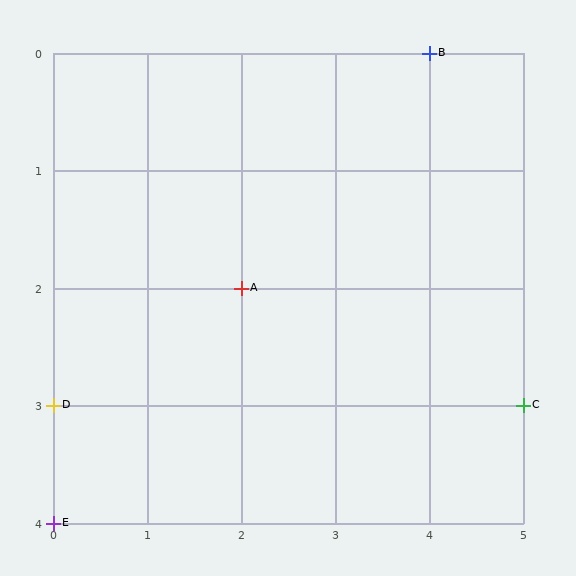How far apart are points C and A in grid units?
Points C and A are 3 columns and 1 row apart (about 3.2 grid units diagonally).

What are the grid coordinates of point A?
Point A is at grid coordinates (2, 2).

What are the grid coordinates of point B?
Point B is at grid coordinates (4, 0).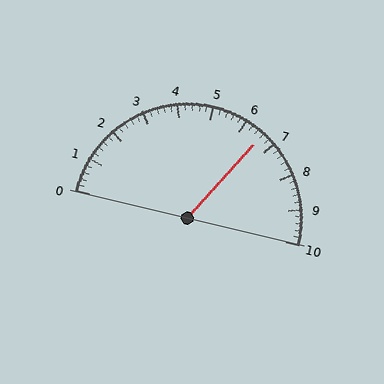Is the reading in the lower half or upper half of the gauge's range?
The reading is in the upper half of the range (0 to 10).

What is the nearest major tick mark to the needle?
The nearest major tick mark is 7.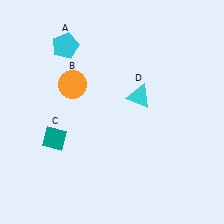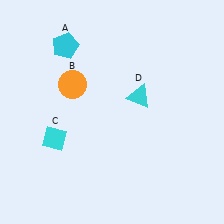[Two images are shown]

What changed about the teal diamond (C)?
In Image 1, C is teal. In Image 2, it changed to cyan.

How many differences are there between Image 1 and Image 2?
There is 1 difference between the two images.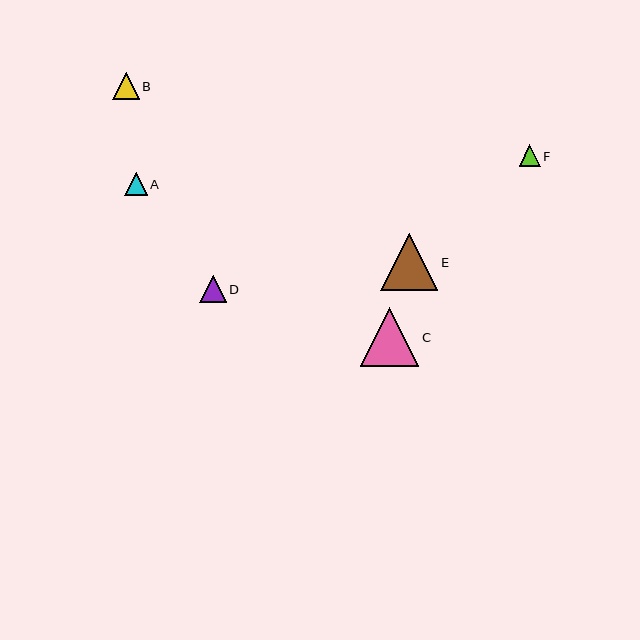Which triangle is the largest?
Triangle C is the largest with a size of approximately 59 pixels.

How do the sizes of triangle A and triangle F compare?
Triangle A and triangle F are approximately the same size.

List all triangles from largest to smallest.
From largest to smallest: C, E, D, B, A, F.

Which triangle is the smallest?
Triangle F is the smallest with a size of approximately 21 pixels.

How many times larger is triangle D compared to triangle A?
Triangle D is approximately 1.2 times the size of triangle A.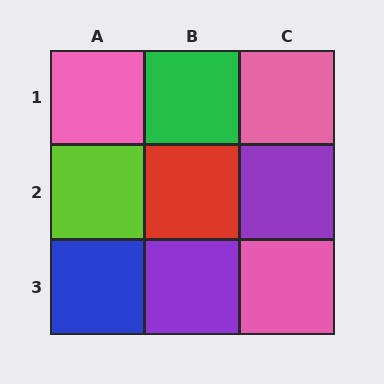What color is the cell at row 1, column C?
Pink.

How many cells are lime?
1 cell is lime.